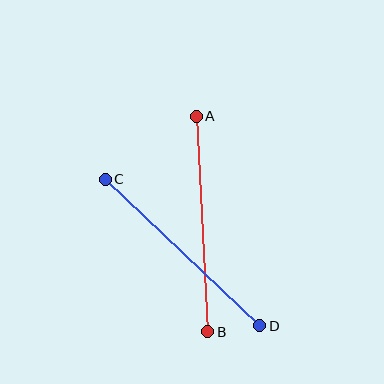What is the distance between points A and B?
The distance is approximately 216 pixels.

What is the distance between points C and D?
The distance is approximately 213 pixels.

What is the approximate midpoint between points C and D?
The midpoint is at approximately (182, 253) pixels.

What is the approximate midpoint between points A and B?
The midpoint is at approximately (202, 224) pixels.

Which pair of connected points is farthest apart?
Points A and B are farthest apart.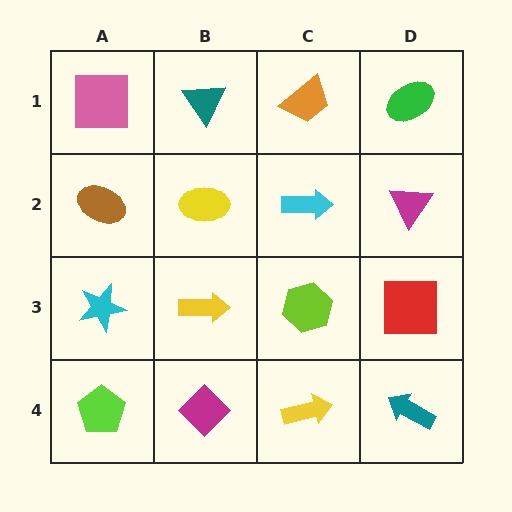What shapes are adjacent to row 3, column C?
A cyan arrow (row 2, column C), a yellow arrow (row 4, column C), a yellow arrow (row 3, column B), a red square (row 3, column D).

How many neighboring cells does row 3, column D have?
3.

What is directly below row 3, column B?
A magenta diamond.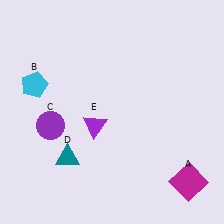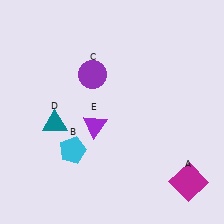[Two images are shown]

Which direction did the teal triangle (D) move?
The teal triangle (D) moved up.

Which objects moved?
The objects that moved are: the cyan pentagon (B), the purple circle (C), the teal triangle (D).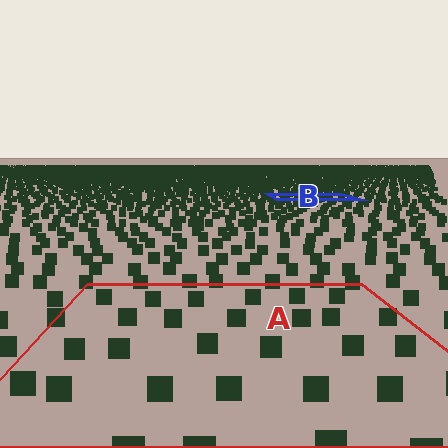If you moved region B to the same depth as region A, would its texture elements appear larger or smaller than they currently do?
They would appear larger. At a closer depth, the same texture elements are projected at a bigger on-screen size.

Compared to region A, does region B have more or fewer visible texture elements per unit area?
Region B has more texture elements per unit area — they are packed more densely because it is farther away.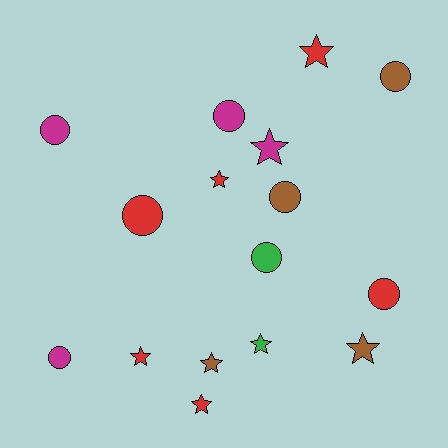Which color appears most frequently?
Red, with 6 objects.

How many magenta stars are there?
There is 1 magenta star.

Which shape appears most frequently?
Star, with 8 objects.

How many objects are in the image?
There are 16 objects.